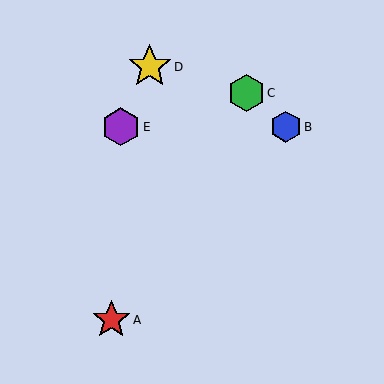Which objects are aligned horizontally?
Objects B, E are aligned horizontally.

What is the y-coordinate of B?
Object B is at y≈127.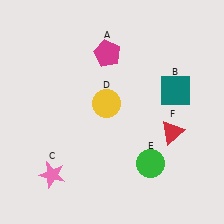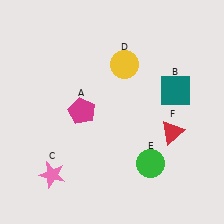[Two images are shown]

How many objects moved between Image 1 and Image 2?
2 objects moved between the two images.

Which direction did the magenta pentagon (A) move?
The magenta pentagon (A) moved down.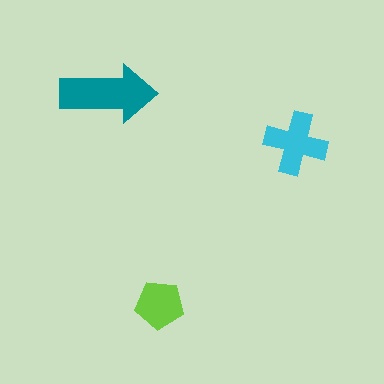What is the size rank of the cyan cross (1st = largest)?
2nd.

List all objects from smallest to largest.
The lime pentagon, the cyan cross, the teal arrow.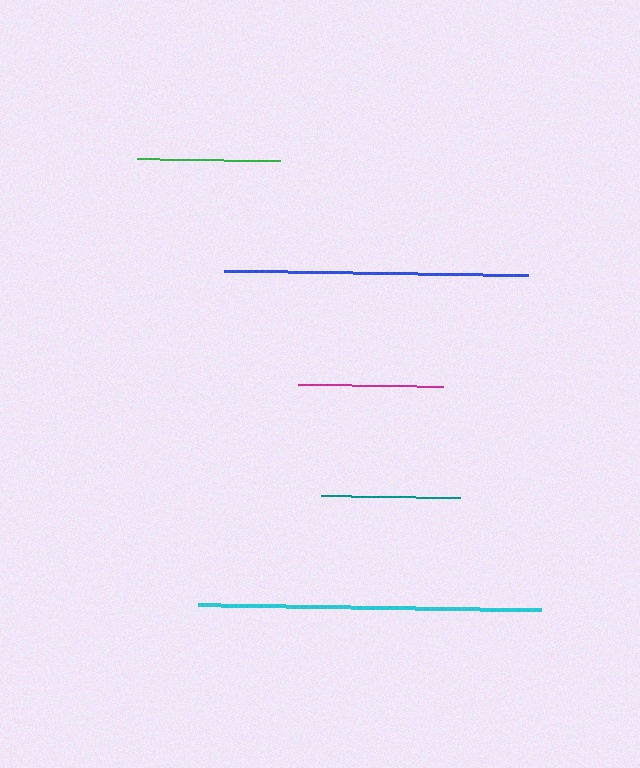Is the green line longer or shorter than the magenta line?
The magenta line is longer than the green line.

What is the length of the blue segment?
The blue segment is approximately 303 pixels long.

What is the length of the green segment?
The green segment is approximately 143 pixels long.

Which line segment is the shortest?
The teal line is the shortest at approximately 139 pixels.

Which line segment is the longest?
The cyan line is the longest at approximately 343 pixels.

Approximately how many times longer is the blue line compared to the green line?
The blue line is approximately 2.1 times the length of the green line.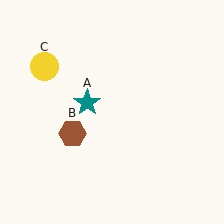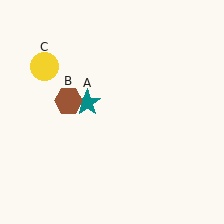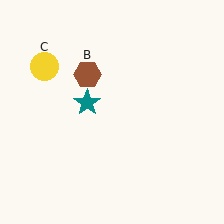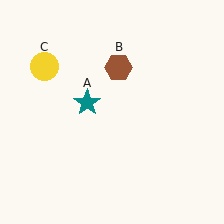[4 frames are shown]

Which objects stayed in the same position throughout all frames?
Teal star (object A) and yellow circle (object C) remained stationary.